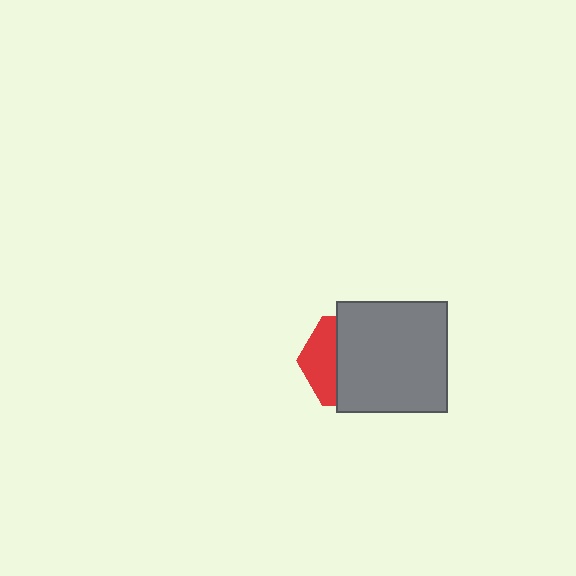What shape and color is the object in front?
The object in front is a gray square.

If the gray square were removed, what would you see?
You would see the complete red hexagon.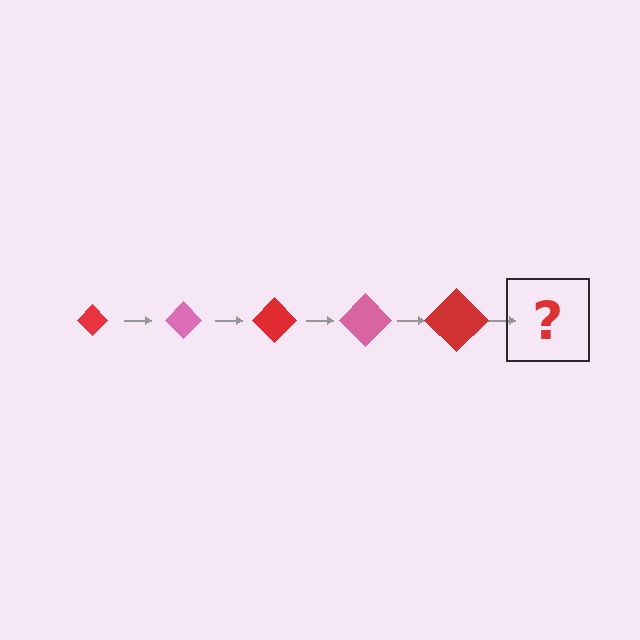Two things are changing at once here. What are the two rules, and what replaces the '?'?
The two rules are that the diamond grows larger each step and the color cycles through red and pink. The '?' should be a pink diamond, larger than the previous one.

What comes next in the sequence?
The next element should be a pink diamond, larger than the previous one.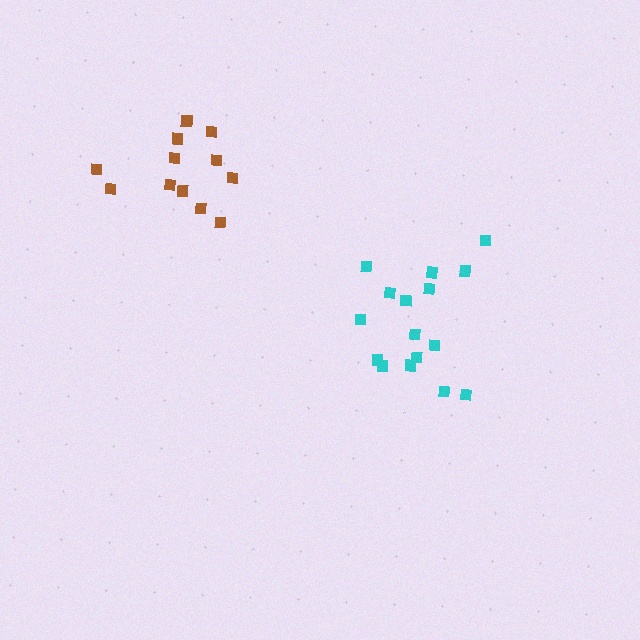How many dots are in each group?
Group 1: 12 dots, Group 2: 16 dots (28 total).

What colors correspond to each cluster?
The clusters are colored: brown, cyan.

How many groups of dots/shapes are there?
There are 2 groups.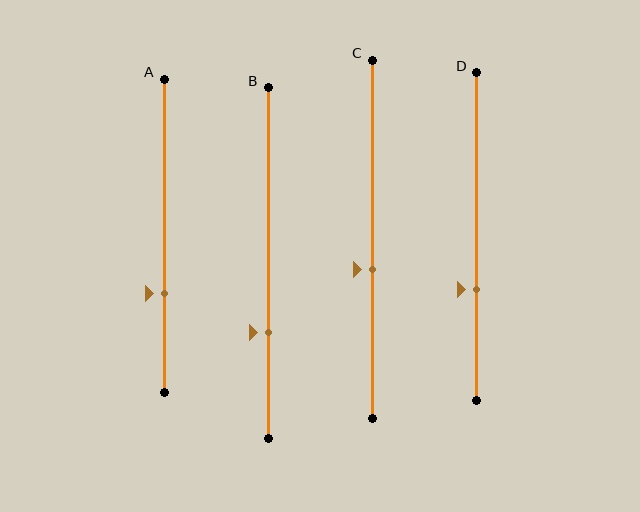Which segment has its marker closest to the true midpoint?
Segment C has its marker closest to the true midpoint.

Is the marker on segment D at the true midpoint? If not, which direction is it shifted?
No, the marker on segment D is shifted downward by about 16% of the segment length.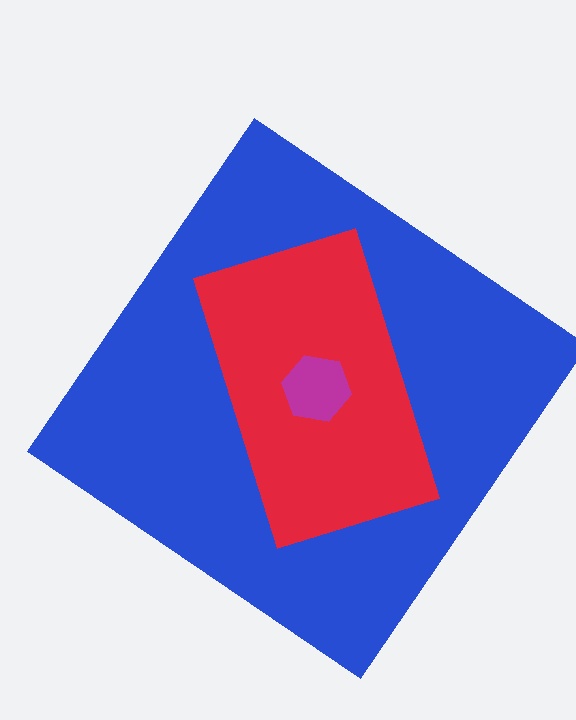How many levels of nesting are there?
3.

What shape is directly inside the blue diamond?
The red rectangle.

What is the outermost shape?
The blue diamond.